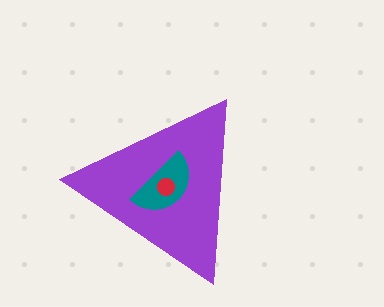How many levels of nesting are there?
3.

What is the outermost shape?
The purple triangle.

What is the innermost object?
The red circle.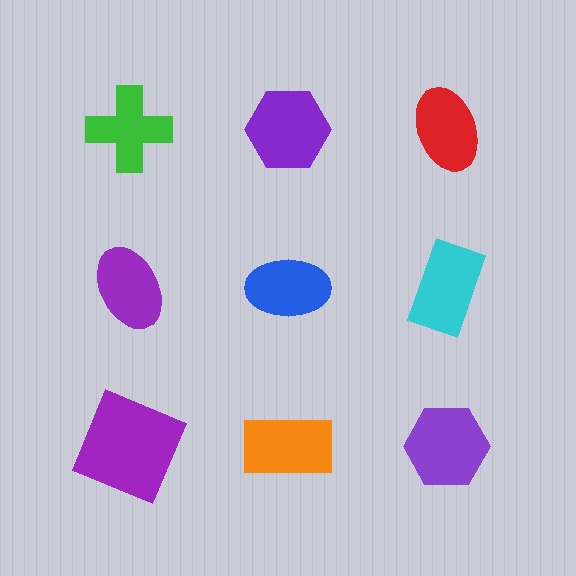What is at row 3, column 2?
An orange rectangle.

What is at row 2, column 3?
A cyan rectangle.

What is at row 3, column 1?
A purple square.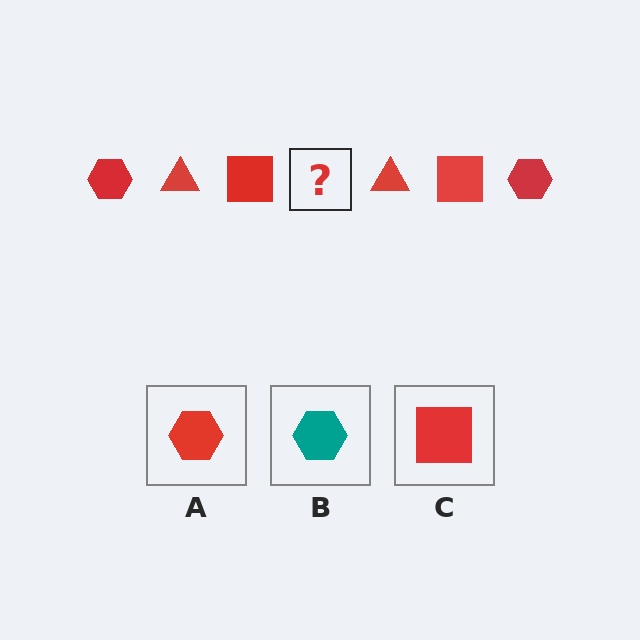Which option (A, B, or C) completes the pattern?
A.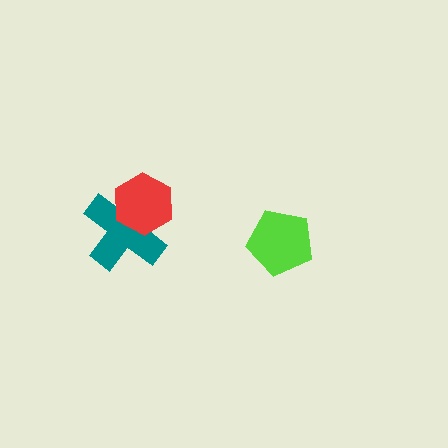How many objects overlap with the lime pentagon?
0 objects overlap with the lime pentagon.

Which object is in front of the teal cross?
The red hexagon is in front of the teal cross.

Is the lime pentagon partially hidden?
No, no other shape covers it.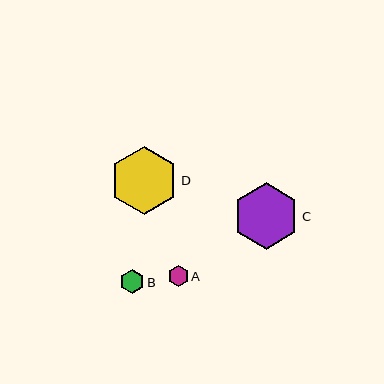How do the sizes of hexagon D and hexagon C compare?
Hexagon D and hexagon C are approximately the same size.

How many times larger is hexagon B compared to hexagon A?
Hexagon B is approximately 1.2 times the size of hexagon A.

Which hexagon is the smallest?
Hexagon A is the smallest with a size of approximately 20 pixels.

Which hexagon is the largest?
Hexagon D is the largest with a size of approximately 68 pixels.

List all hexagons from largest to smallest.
From largest to smallest: D, C, B, A.